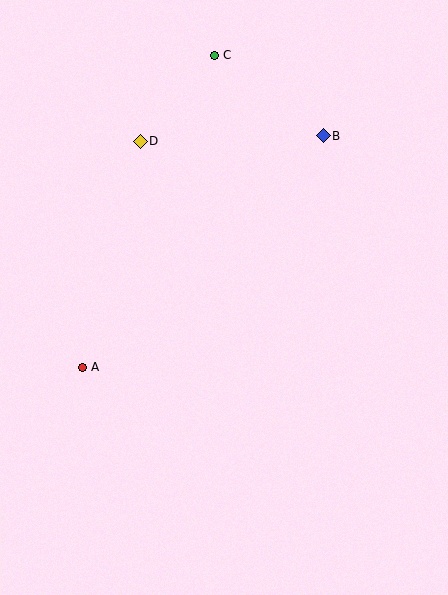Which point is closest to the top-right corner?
Point B is closest to the top-right corner.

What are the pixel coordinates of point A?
Point A is at (82, 368).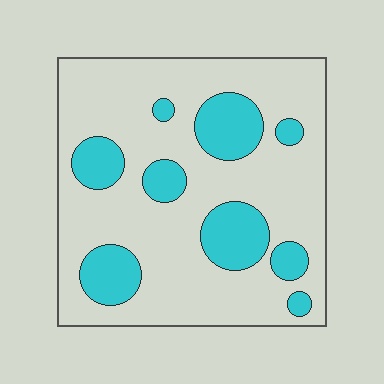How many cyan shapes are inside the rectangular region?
9.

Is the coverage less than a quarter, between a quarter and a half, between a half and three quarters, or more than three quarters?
Less than a quarter.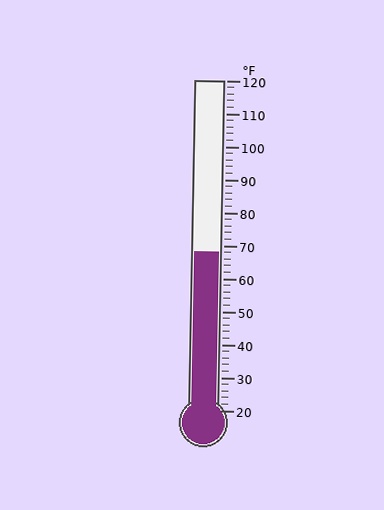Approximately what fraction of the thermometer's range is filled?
The thermometer is filled to approximately 50% of its range.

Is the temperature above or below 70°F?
The temperature is below 70°F.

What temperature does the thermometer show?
The thermometer shows approximately 68°F.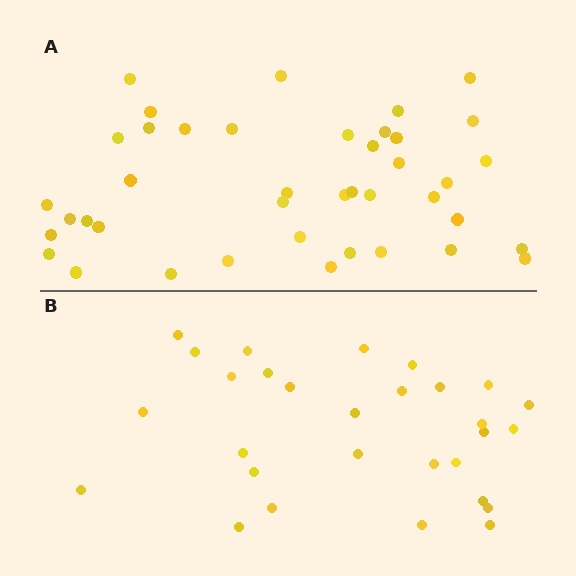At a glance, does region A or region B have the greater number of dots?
Region A (the top region) has more dots.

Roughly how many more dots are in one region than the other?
Region A has roughly 12 or so more dots than region B.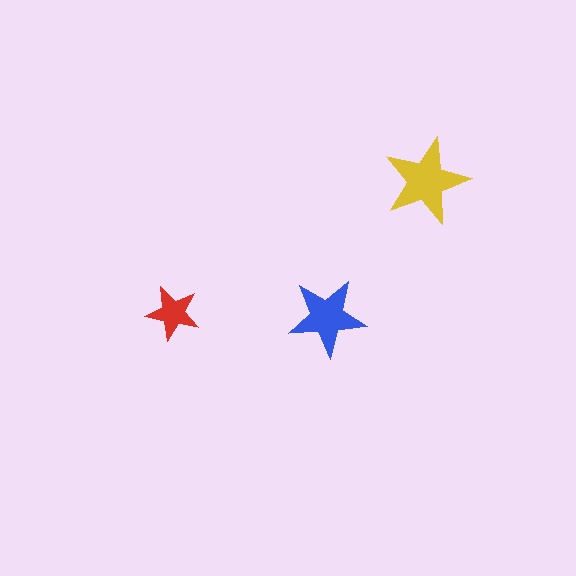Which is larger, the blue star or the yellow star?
The yellow one.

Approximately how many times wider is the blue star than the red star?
About 1.5 times wider.